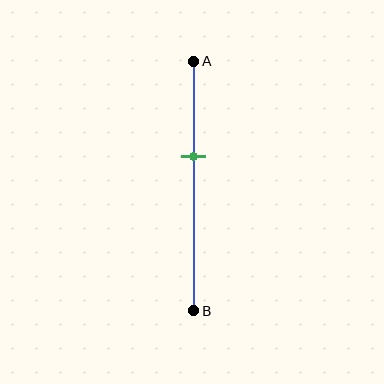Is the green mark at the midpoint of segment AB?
No, the mark is at about 40% from A, not at the 50% midpoint.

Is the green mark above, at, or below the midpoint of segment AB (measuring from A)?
The green mark is above the midpoint of segment AB.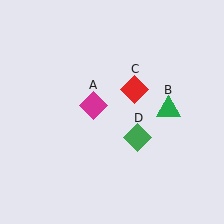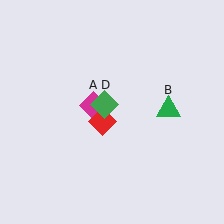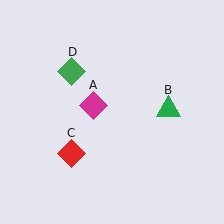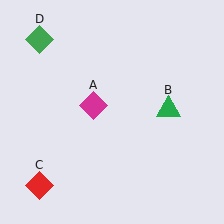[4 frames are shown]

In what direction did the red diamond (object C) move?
The red diamond (object C) moved down and to the left.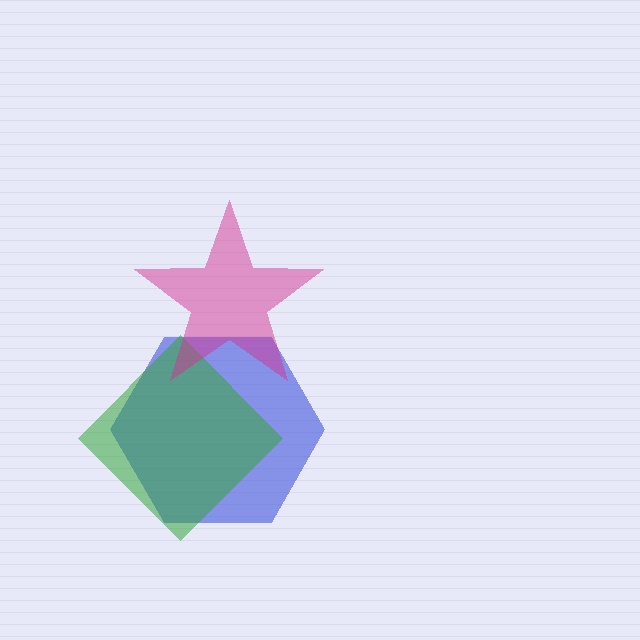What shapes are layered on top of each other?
The layered shapes are: a blue hexagon, a green diamond, a magenta star.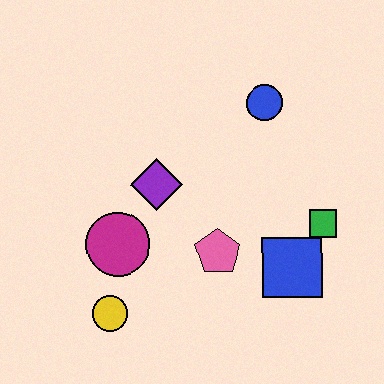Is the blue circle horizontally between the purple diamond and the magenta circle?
No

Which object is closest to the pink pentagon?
The blue square is closest to the pink pentagon.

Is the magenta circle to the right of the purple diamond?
No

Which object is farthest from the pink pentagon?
The blue circle is farthest from the pink pentagon.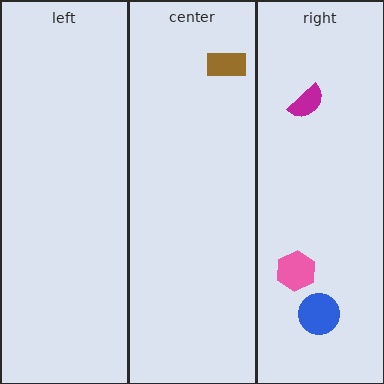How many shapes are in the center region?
1.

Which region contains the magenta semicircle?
The right region.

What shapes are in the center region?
The brown rectangle.